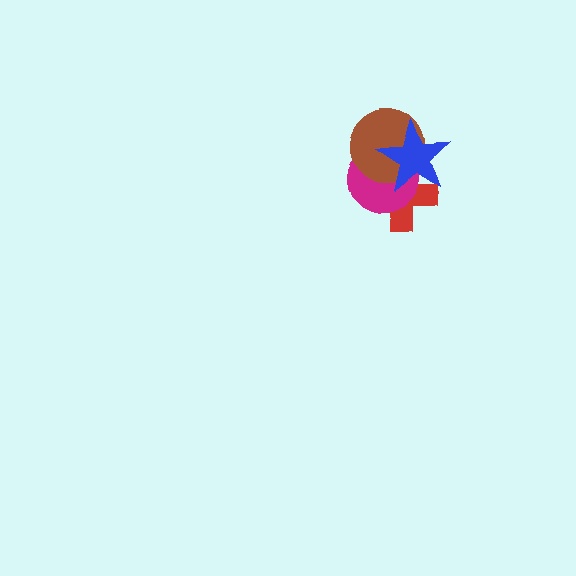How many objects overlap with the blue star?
3 objects overlap with the blue star.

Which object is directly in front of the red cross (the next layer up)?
The magenta circle is directly in front of the red cross.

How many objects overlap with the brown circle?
3 objects overlap with the brown circle.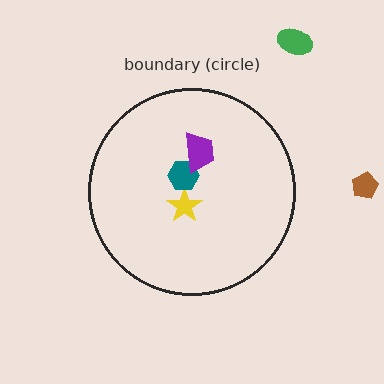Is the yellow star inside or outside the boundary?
Inside.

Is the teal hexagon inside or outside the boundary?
Inside.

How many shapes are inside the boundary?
3 inside, 2 outside.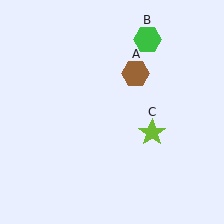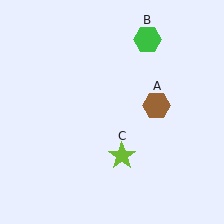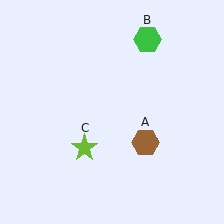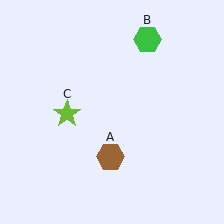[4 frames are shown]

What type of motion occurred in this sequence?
The brown hexagon (object A), lime star (object C) rotated clockwise around the center of the scene.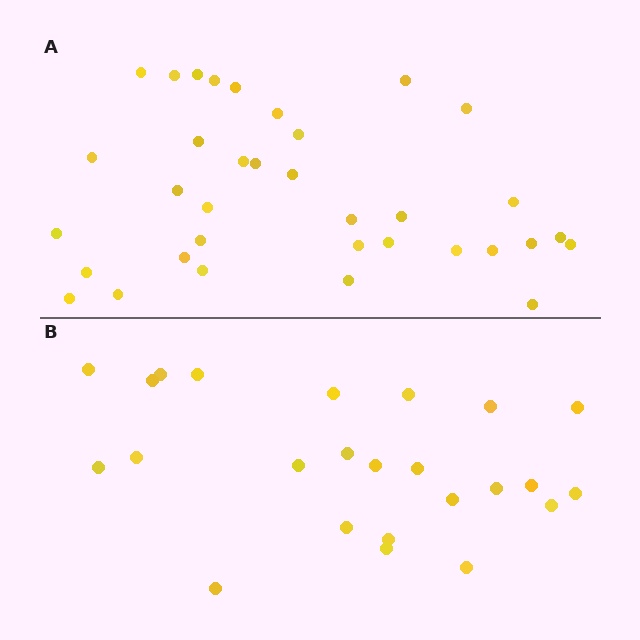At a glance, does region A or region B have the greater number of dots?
Region A (the top region) has more dots.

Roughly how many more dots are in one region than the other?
Region A has roughly 12 or so more dots than region B.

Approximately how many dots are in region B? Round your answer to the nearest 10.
About 20 dots. (The exact count is 24, which rounds to 20.)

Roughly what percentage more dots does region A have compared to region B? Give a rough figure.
About 45% more.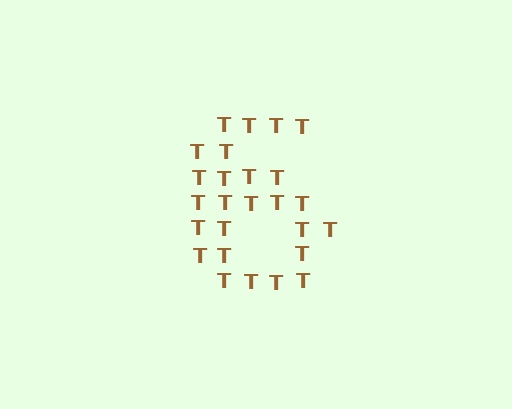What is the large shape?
The large shape is the digit 6.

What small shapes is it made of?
It is made of small letter T's.